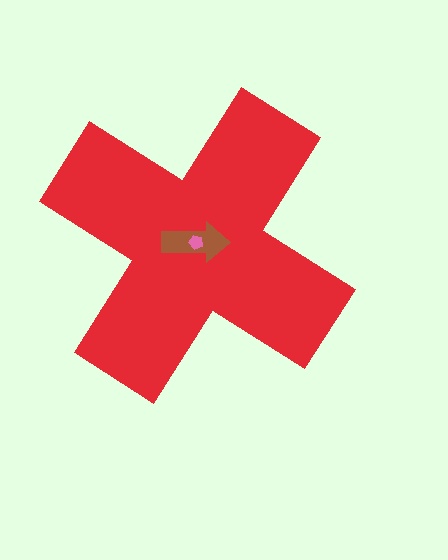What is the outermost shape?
The red cross.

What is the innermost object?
The pink pentagon.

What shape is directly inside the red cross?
The brown arrow.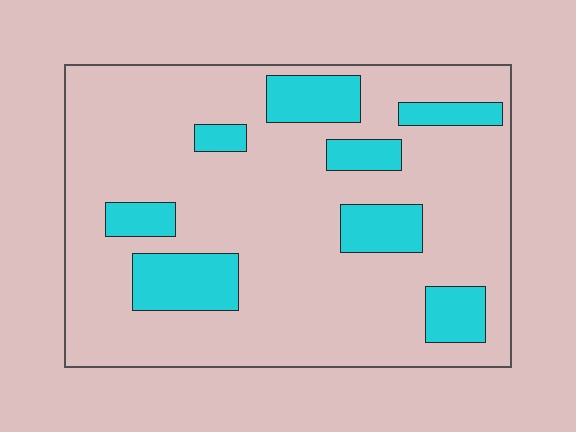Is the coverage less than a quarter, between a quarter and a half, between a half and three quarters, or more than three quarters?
Less than a quarter.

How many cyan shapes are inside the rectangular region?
8.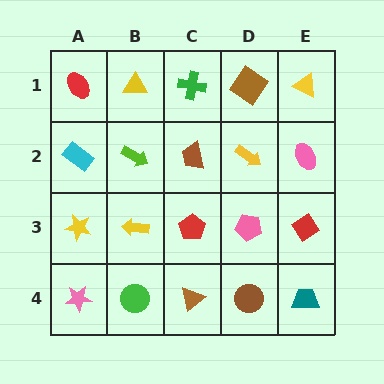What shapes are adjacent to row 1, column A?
A cyan rectangle (row 2, column A), a yellow triangle (row 1, column B).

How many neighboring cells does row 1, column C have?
3.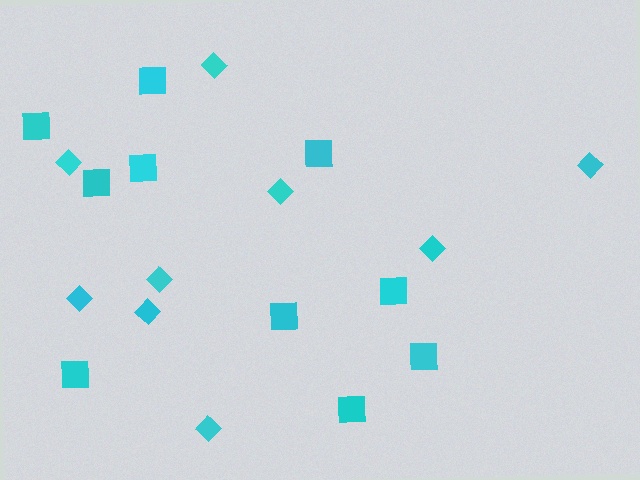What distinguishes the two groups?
There are 2 groups: one group of diamonds (9) and one group of squares (10).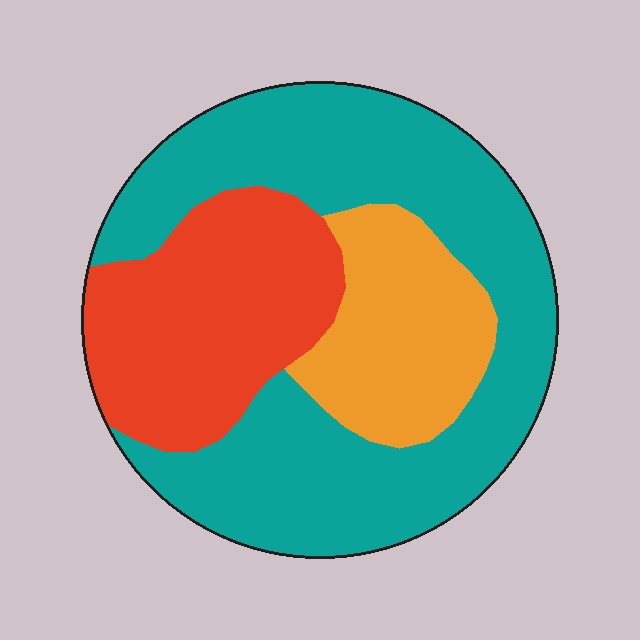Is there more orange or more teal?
Teal.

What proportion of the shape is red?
Red takes up about one quarter (1/4) of the shape.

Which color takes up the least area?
Orange, at roughly 20%.